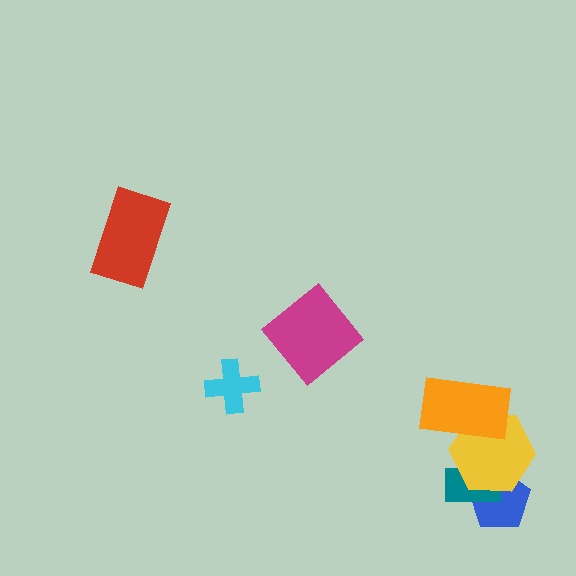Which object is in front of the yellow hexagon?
The orange rectangle is in front of the yellow hexagon.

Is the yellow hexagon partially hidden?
Yes, it is partially covered by another shape.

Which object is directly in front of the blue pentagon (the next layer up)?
The teal rectangle is directly in front of the blue pentagon.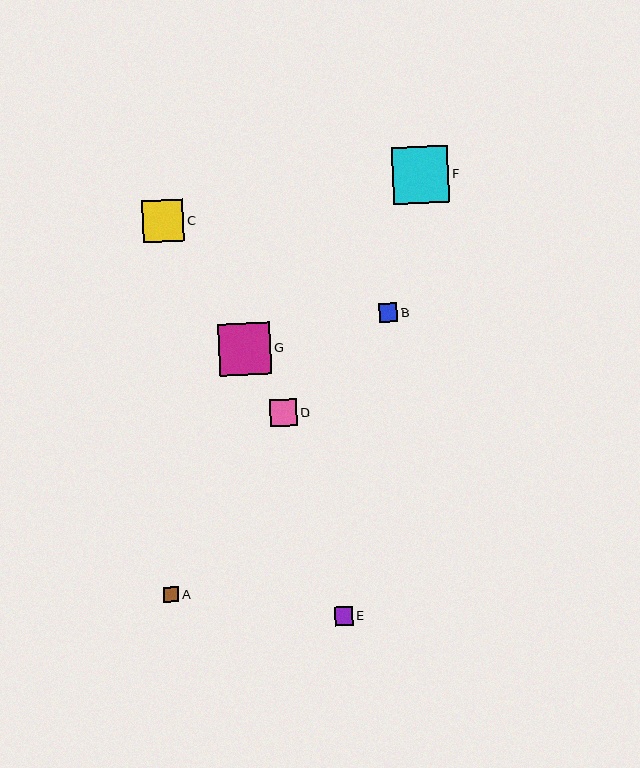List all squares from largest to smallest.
From largest to smallest: F, G, C, D, B, E, A.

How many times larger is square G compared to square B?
Square G is approximately 2.8 times the size of square B.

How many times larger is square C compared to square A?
Square C is approximately 2.7 times the size of square A.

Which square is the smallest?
Square A is the smallest with a size of approximately 16 pixels.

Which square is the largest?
Square F is the largest with a size of approximately 57 pixels.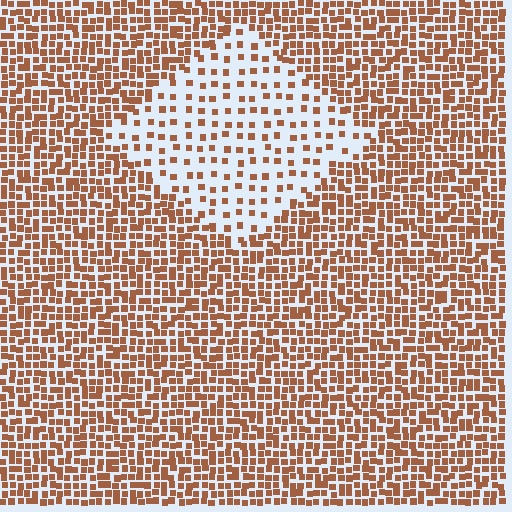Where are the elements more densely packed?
The elements are more densely packed outside the diamond boundary.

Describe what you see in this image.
The image contains small brown elements arranged at two different densities. A diamond-shaped region is visible where the elements are less densely packed than the surrounding area.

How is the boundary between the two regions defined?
The boundary is defined by a change in element density (approximately 2.6x ratio). All elements are the same color, size, and shape.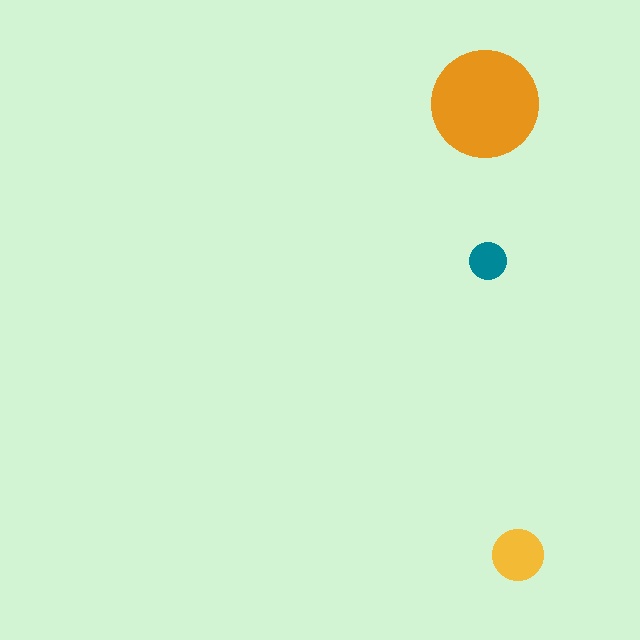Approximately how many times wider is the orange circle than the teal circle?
About 3 times wider.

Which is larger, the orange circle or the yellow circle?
The orange one.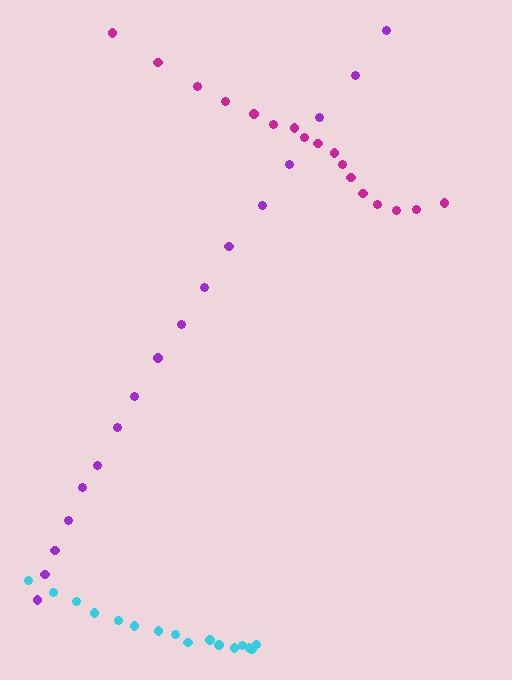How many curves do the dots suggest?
There are 3 distinct paths.